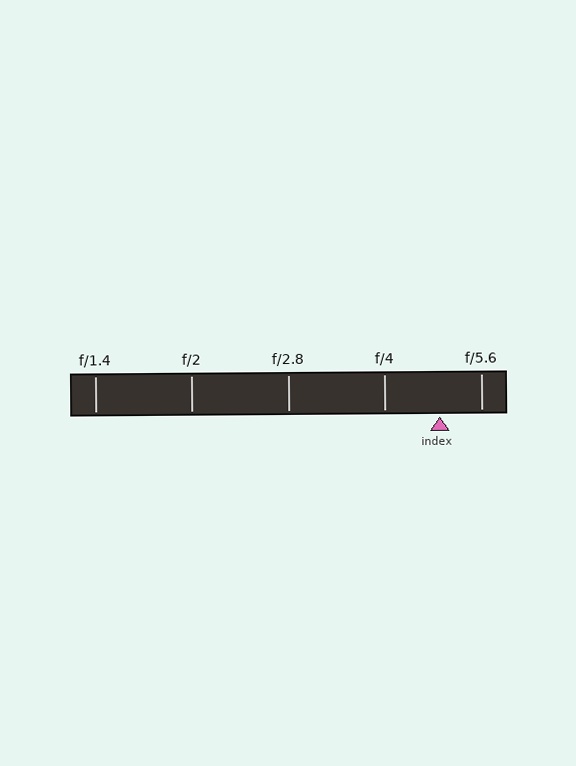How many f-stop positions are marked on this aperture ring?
There are 5 f-stop positions marked.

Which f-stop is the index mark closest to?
The index mark is closest to f/5.6.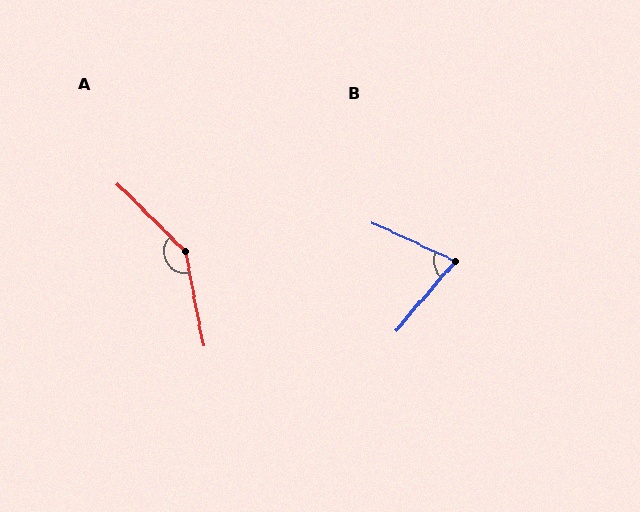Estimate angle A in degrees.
Approximately 145 degrees.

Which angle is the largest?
A, at approximately 145 degrees.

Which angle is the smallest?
B, at approximately 75 degrees.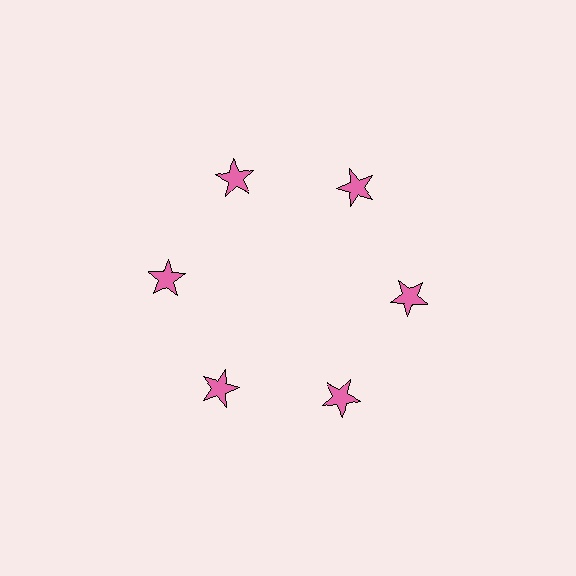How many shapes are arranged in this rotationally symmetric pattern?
There are 6 shapes, arranged in 6 groups of 1.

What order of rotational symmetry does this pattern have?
This pattern has 6-fold rotational symmetry.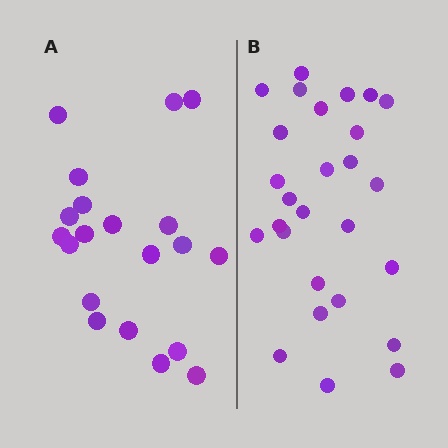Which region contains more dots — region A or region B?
Region B (the right region) has more dots.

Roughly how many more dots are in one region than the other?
Region B has roughly 8 or so more dots than region A.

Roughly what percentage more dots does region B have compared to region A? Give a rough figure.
About 35% more.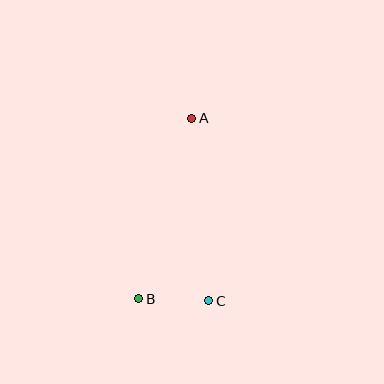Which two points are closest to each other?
Points B and C are closest to each other.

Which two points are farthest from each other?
Points A and B are farthest from each other.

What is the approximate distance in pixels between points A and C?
The distance between A and C is approximately 183 pixels.